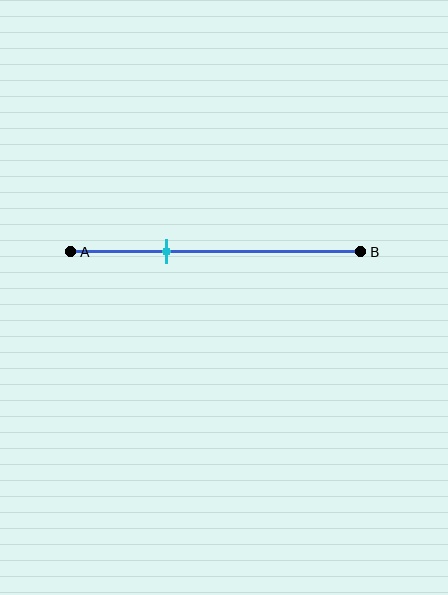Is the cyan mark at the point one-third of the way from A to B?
Yes, the mark is approximately at the one-third point.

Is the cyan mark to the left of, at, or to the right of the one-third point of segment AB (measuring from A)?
The cyan mark is approximately at the one-third point of segment AB.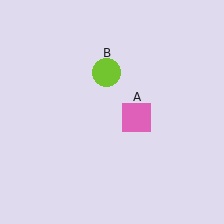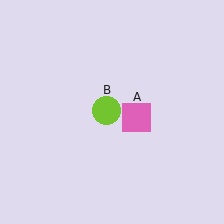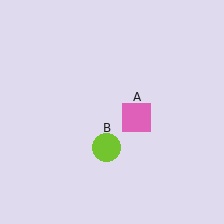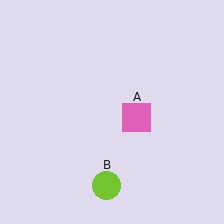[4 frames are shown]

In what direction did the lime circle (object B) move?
The lime circle (object B) moved down.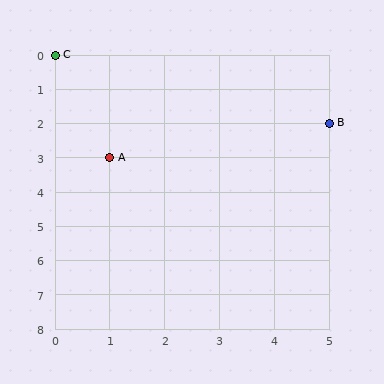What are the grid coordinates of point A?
Point A is at grid coordinates (1, 3).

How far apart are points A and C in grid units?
Points A and C are 1 column and 3 rows apart (about 3.2 grid units diagonally).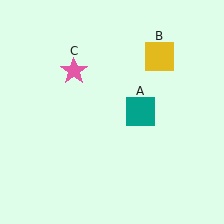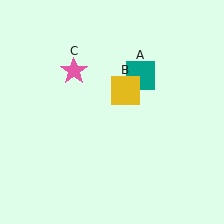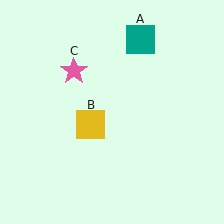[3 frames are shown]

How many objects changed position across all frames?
2 objects changed position: teal square (object A), yellow square (object B).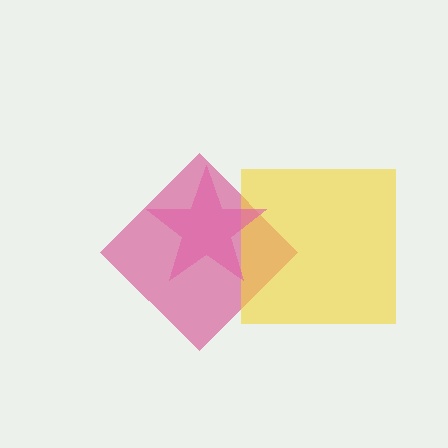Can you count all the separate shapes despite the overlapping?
Yes, there are 3 separate shapes.